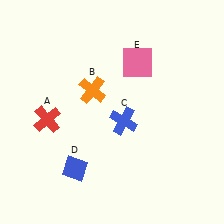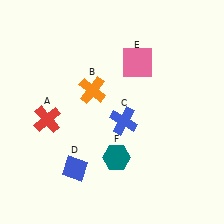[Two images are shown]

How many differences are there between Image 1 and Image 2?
There is 1 difference between the two images.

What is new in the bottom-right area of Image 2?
A teal hexagon (F) was added in the bottom-right area of Image 2.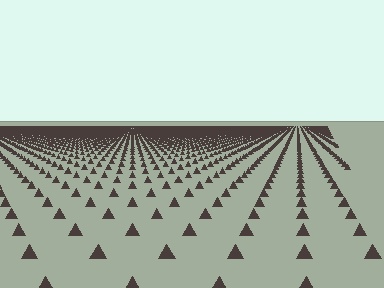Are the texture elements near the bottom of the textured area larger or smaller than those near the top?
Larger. Near the bottom, elements are closer to the viewer and appear at a bigger on-screen size.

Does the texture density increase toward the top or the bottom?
Density increases toward the top.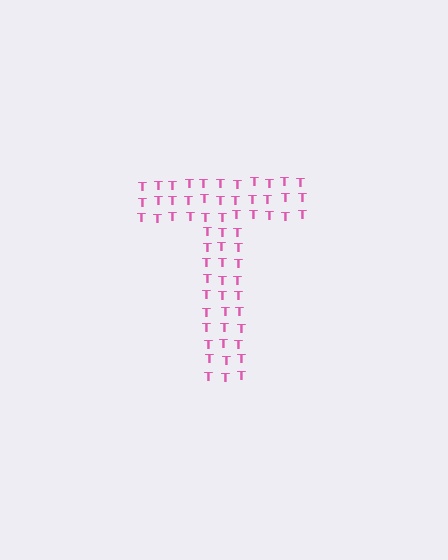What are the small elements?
The small elements are letter T's.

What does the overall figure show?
The overall figure shows the letter T.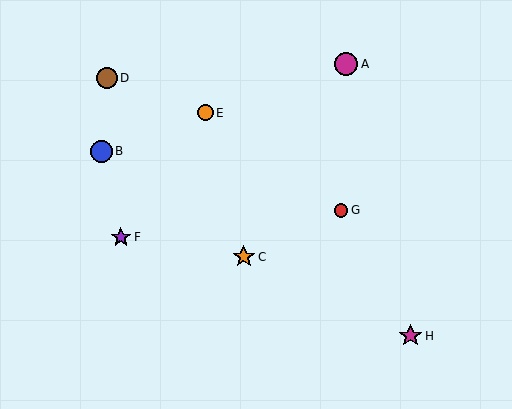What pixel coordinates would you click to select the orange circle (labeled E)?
Click at (205, 113) to select the orange circle E.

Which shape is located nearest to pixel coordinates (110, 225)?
The purple star (labeled F) at (121, 237) is nearest to that location.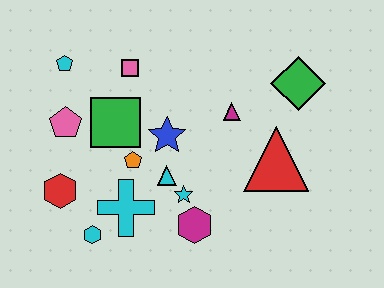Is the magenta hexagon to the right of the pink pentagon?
Yes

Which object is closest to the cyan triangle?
The cyan star is closest to the cyan triangle.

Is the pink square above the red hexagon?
Yes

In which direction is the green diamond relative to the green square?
The green diamond is to the right of the green square.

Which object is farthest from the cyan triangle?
The green diamond is farthest from the cyan triangle.